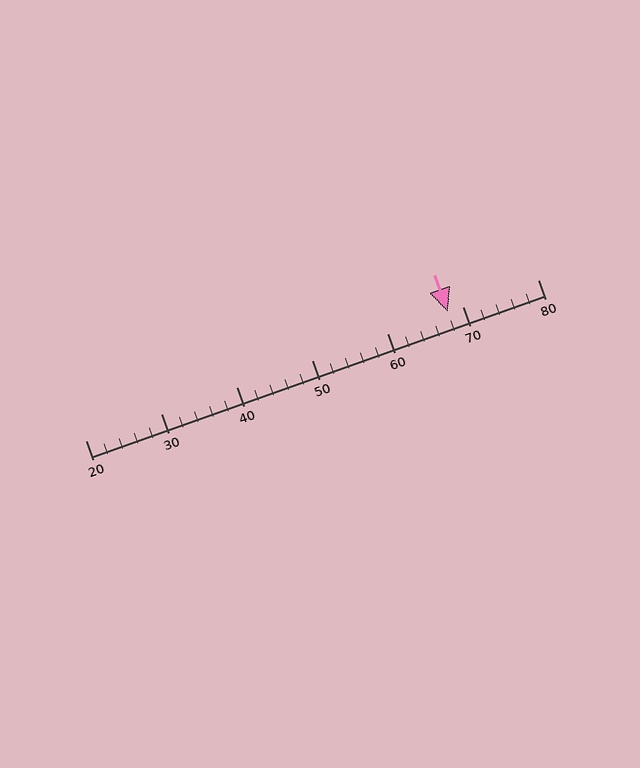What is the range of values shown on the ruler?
The ruler shows values from 20 to 80.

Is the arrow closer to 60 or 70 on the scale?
The arrow is closer to 70.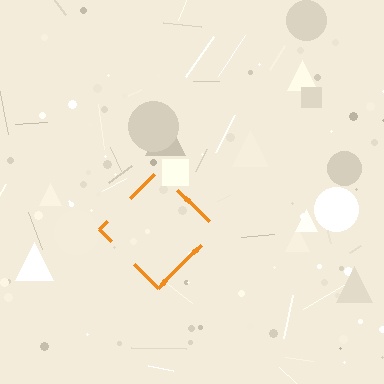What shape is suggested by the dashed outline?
The dashed outline suggests a diamond.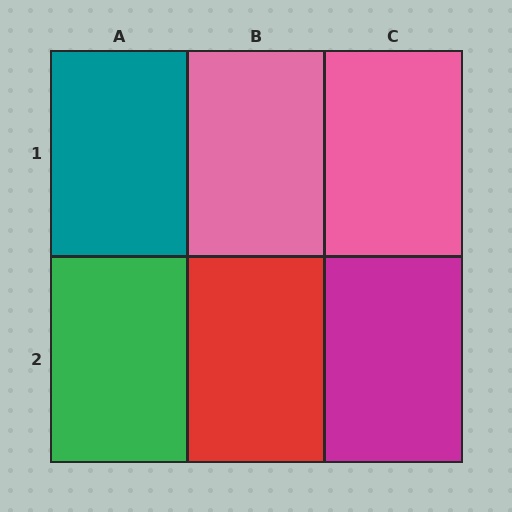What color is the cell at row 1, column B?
Pink.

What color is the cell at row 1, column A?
Teal.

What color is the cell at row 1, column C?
Pink.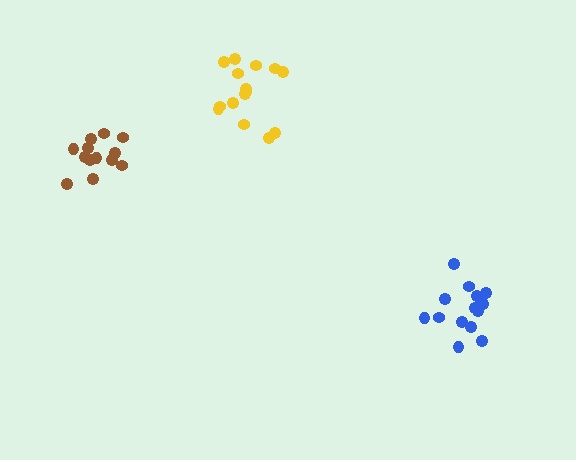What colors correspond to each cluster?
The clusters are colored: brown, blue, yellow.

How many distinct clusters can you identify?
There are 3 distinct clusters.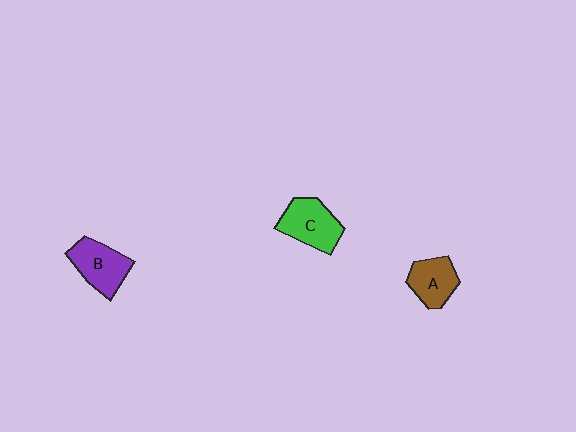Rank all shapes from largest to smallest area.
From largest to smallest: C (green), B (purple), A (brown).